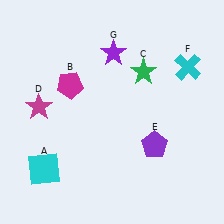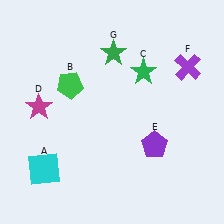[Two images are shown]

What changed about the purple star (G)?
In Image 1, G is purple. In Image 2, it changed to green.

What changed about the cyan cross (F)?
In Image 1, F is cyan. In Image 2, it changed to purple.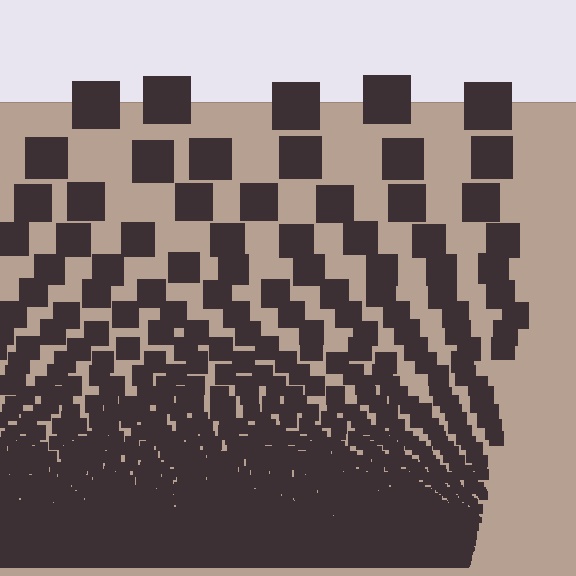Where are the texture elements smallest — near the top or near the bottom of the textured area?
Near the bottom.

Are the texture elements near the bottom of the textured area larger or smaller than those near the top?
Smaller. The gradient is inverted — elements near the bottom are smaller and denser.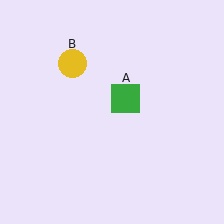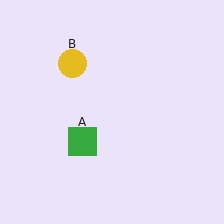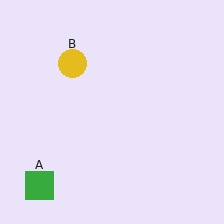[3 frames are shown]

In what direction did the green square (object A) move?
The green square (object A) moved down and to the left.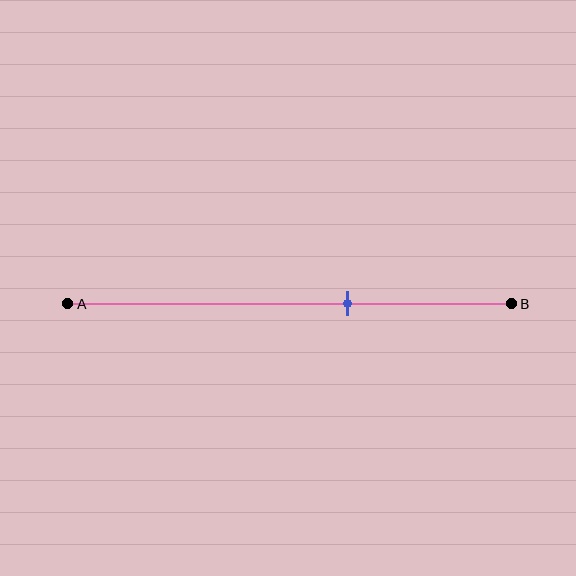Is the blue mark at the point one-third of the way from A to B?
No, the mark is at about 65% from A, not at the 33% one-third point.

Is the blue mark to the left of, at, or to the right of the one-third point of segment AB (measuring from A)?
The blue mark is to the right of the one-third point of segment AB.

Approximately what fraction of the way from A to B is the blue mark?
The blue mark is approximately 65% of the way from A to B.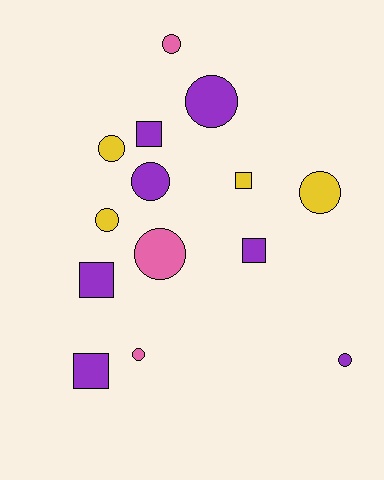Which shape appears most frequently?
Circle, with 9 objects.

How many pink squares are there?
There are no pink squares.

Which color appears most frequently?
Purple, with 7 objects.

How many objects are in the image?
There are 14 objects.